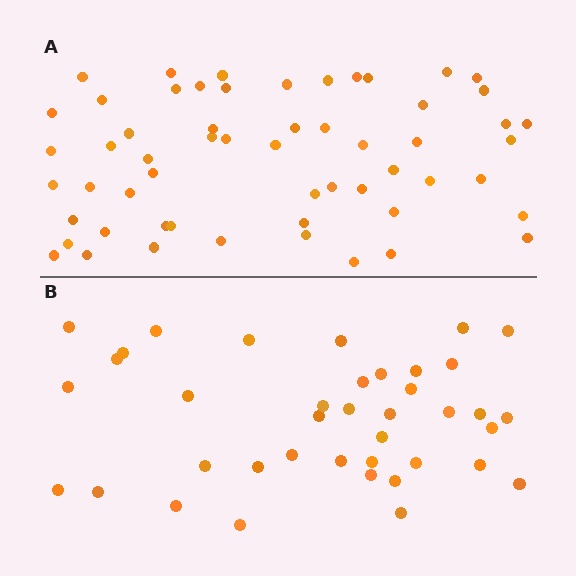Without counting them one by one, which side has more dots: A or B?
Region A (the top region) has more dots.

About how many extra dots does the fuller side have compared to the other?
Region A has approximately 20 more dots than region B.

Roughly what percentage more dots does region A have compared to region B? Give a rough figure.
About 45% more.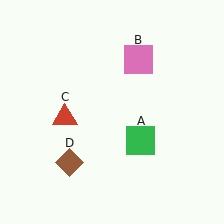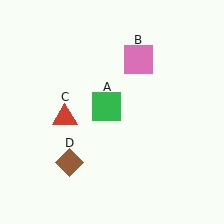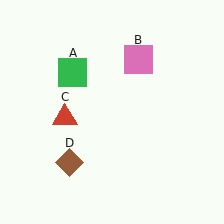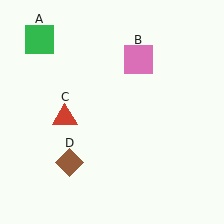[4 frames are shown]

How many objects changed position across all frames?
1 object changed position: green square (object A).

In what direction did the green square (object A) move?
The green square (object A) moved up and to the left.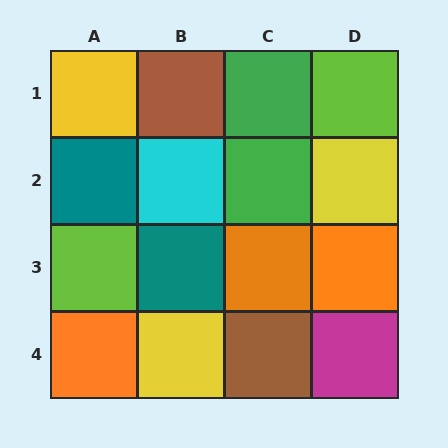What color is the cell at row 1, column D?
Lime.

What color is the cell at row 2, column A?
Teal.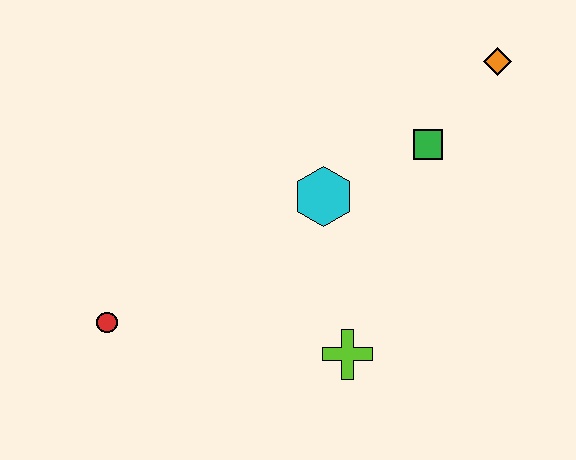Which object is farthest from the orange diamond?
The red circle is farthest from the orange diamond.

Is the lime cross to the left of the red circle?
No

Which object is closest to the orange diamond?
The green square is closest to the orange diamond.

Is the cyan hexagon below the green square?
Yes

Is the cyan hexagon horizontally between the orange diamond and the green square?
No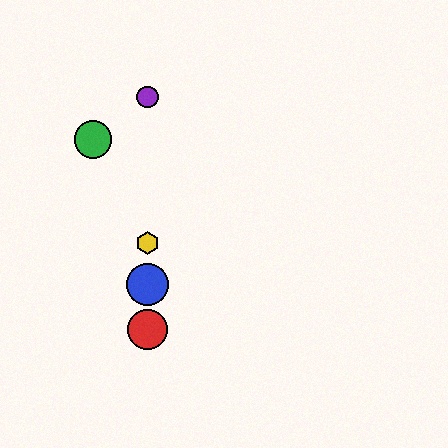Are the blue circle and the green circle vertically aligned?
No, the blue circle is at x≈147 and the green circle is at x≈93.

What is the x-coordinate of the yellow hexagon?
The yellow hexagon is at x≈147.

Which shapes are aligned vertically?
The red circle, the blue circle, the yellow hexagon, the purple circle are aligned vertically.